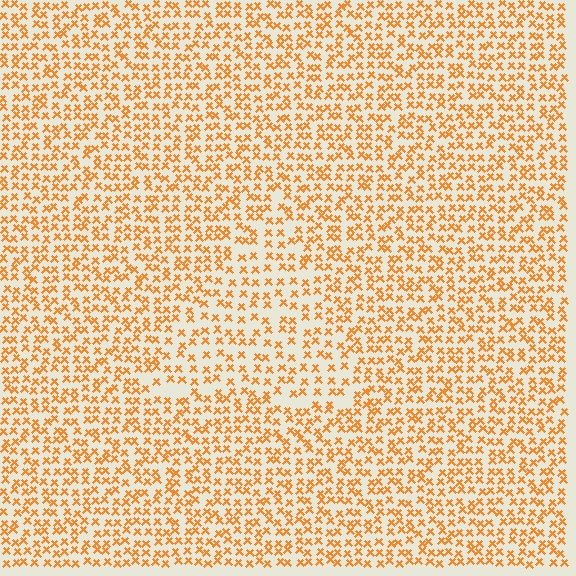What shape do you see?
I see a triangle.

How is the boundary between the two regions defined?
The boundary is defined by a change in element density (approximately 1.5x ratio). All elements are the same color, size, and shape.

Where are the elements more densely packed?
The elements are more densely packed outside the triangle boundary.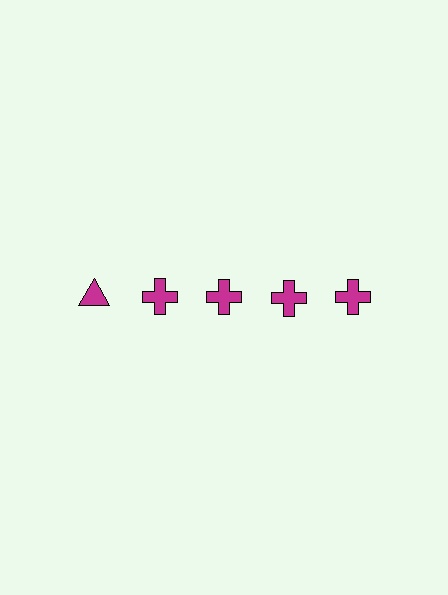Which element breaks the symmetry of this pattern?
The magenta triangle in the top row, leftmost column breaks the symmetry. All other shapes are magenta crosses.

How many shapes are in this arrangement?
There are 5 shapes arranged in a grid pattern.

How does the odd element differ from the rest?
It has a different shape: triangle instead of cross.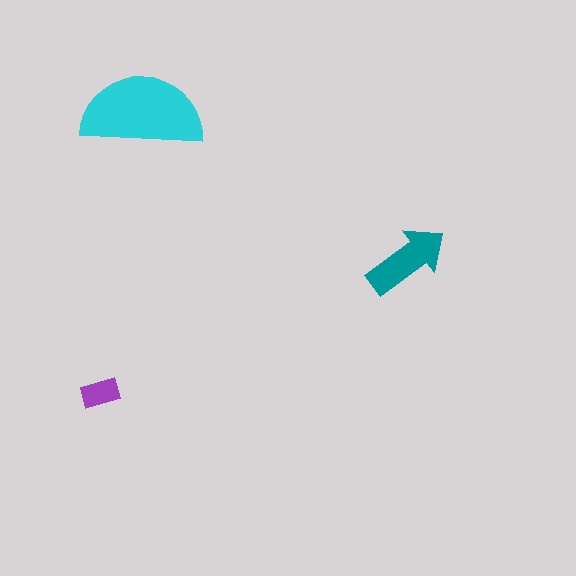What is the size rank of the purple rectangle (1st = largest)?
3rd.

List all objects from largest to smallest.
The cyan semicircle, the teal arrow, the purple rectangle.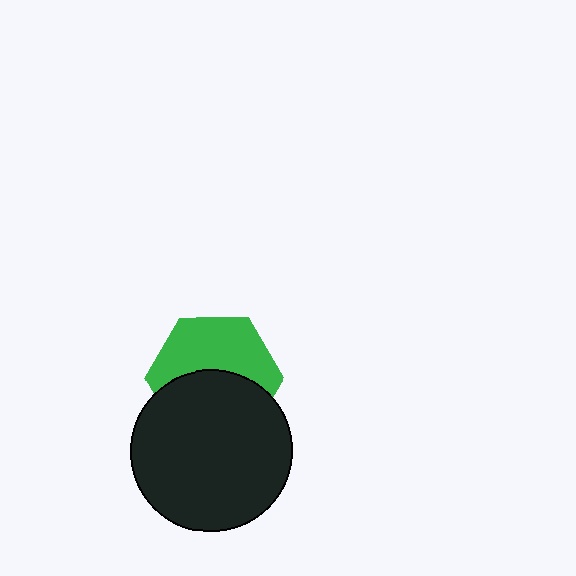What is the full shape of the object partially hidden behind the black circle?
The partially hidden object is a green hexagon.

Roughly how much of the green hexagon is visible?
About half of it is visible (roughly 51%).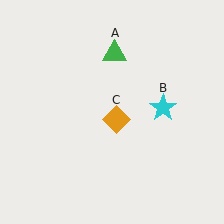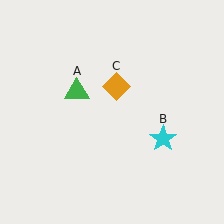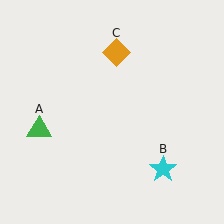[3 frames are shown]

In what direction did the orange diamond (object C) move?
The orange diamond (object C) moved up.